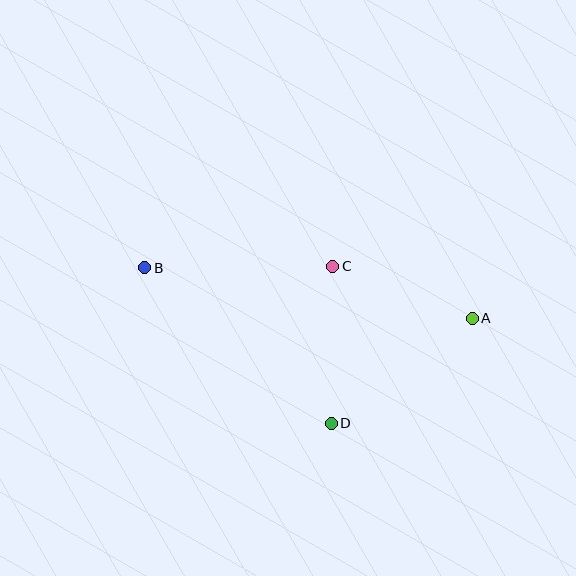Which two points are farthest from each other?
Points A and B are farthest from each other.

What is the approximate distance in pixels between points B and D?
The distance between B and D is approximately 243 pixels.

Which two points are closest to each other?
Points A and C are closest to each other.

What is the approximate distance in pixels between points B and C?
The distance between B and C is approximately 188 pixels.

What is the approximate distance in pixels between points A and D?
The distance between A and D is approximately 176 pixels.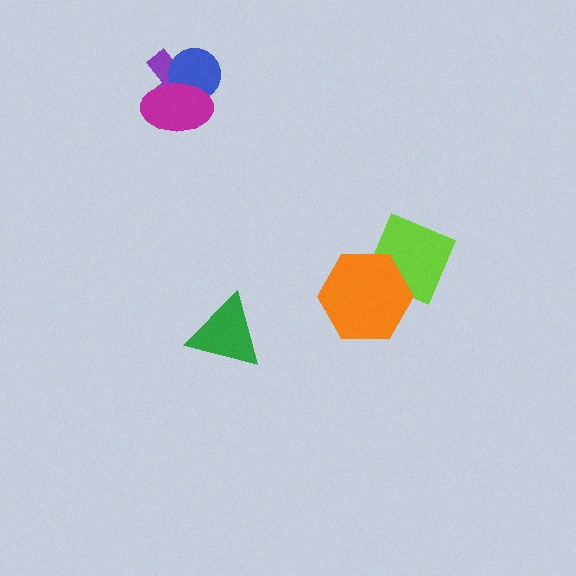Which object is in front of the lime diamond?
The orange hexagon is in front of the lime diamond.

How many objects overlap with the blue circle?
2 objects overlap with the blue circle.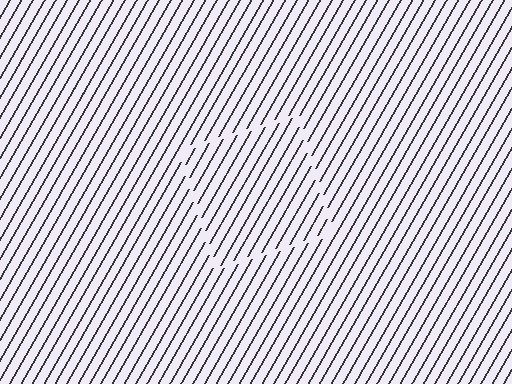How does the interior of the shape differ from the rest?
The interior of the shape contains the same grating, shifted by half a period — the contour is defined by the phase discontinuity where line-ends from the inner and outer gratings abut.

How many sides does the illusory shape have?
4 sides — the line-ends trace a square.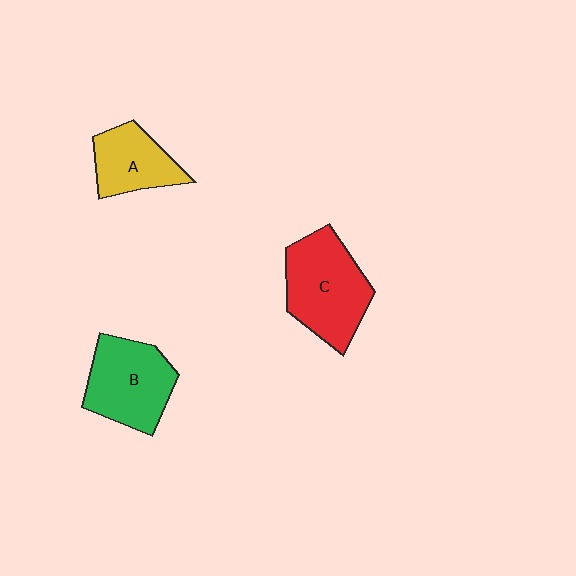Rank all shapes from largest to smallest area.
From largest to smallest: C (red), B (green), A (yellow).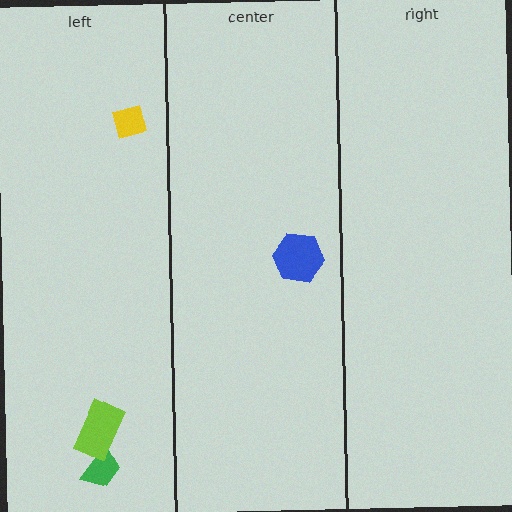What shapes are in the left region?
The green trapezoid, the lime rectangle, the yellow square.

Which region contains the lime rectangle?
The left region.